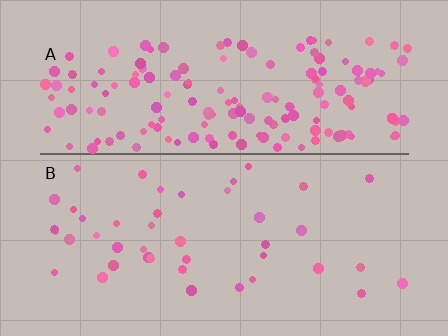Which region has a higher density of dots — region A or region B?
A (the top).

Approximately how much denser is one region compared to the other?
Approximately 3.8× — region A over region B.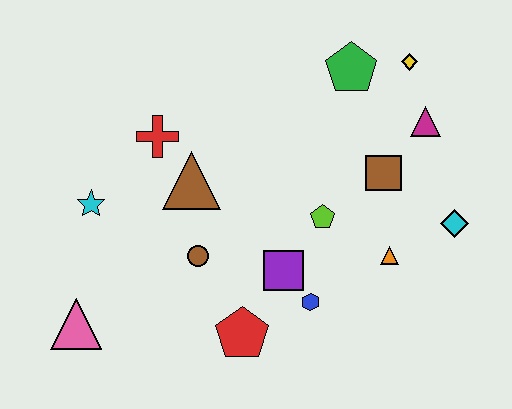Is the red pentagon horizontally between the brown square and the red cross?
Yes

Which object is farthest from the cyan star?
The cyan diamond is farthest from the cyan star.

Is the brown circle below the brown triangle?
Yes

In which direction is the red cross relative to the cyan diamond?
The red cross is to the left of the cyan diamond.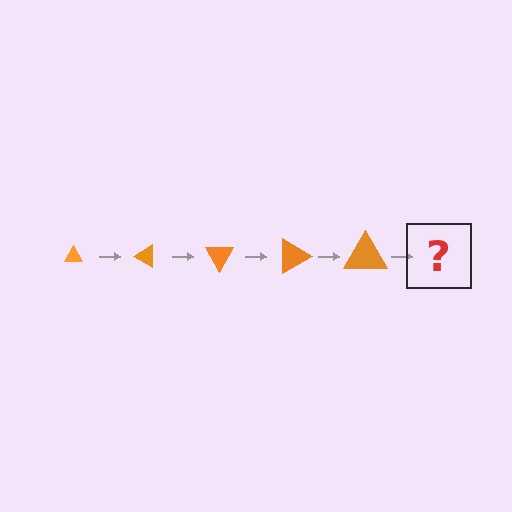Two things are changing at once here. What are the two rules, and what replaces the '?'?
The two rules are that the triangle grows larger each step and it rotates 30 degrees each step. The '?' should be a triangle, larger than the previous one and rotated 150 degrees from the start.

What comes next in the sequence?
The next element should be a triangle, larger than the previous one and rotated 150 degrees from the start.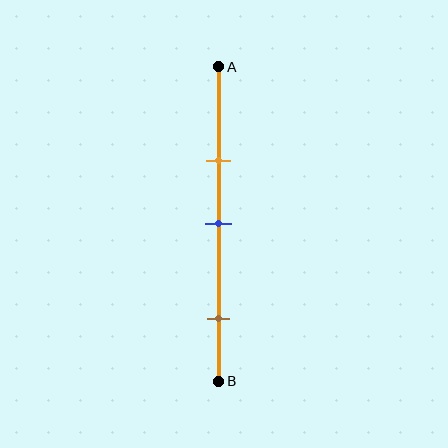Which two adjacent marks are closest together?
The orange and blue marks are the closest adjacent pair.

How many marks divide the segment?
There are 3 marks dividing the segment.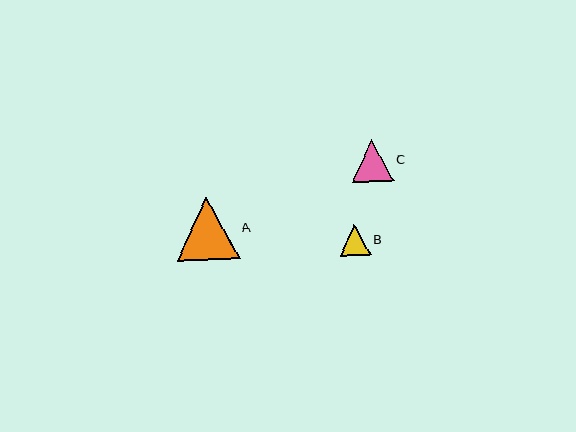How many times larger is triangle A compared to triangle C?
Triangle A is approximately 1.5 times the size of triangle C.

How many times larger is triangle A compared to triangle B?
Triangle A is approximately 2.0 times the size of triangle B.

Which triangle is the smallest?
Triangle B is the smallest with a size of approximately 31 pixels.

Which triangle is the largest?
Triangle A is the largest with a size of approximately 63 pixels.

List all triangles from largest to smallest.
From largest to smallest: A, C, B.